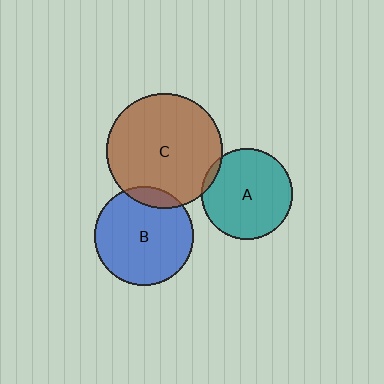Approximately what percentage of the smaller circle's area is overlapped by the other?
Approximately 10%.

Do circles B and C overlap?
Yes.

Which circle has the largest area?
Circle C (brown).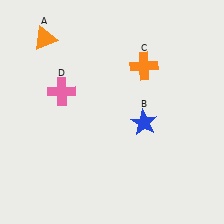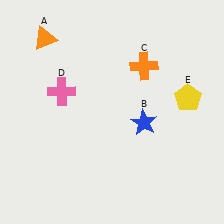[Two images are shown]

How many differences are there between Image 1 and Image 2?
There is 1 difference between the two images.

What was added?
A yellow pentagon (E) was added in Image 2.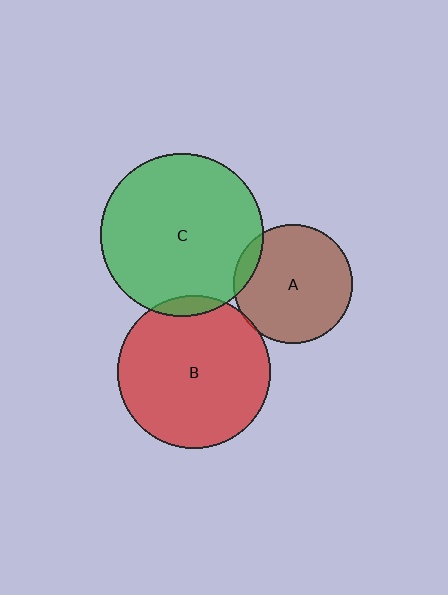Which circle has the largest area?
Circle C (green).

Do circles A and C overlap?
Yes.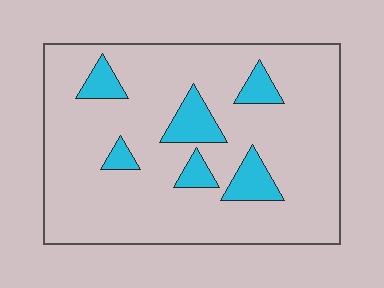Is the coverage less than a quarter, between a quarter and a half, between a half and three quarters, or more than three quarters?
Less than a quarter.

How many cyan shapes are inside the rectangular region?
6.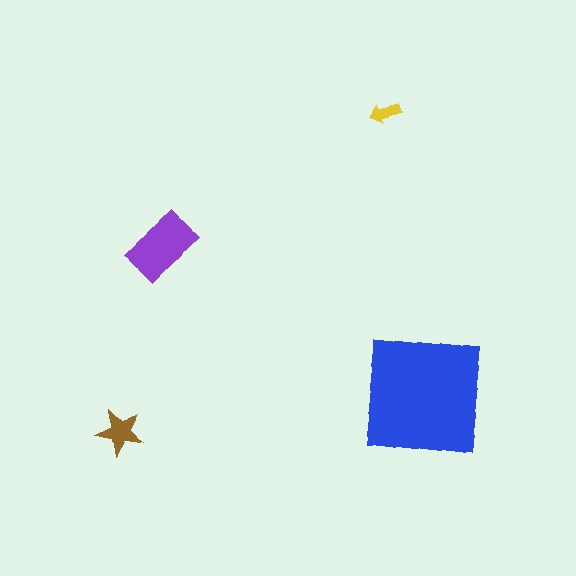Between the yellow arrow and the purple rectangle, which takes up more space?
The purple rectangle.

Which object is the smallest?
The yellow arrow.